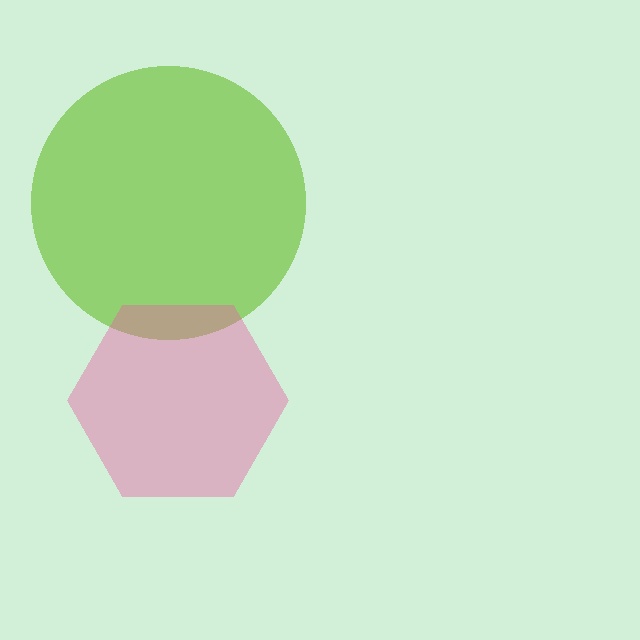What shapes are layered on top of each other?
The layered shapes are: a lime circle, a pink hexagon.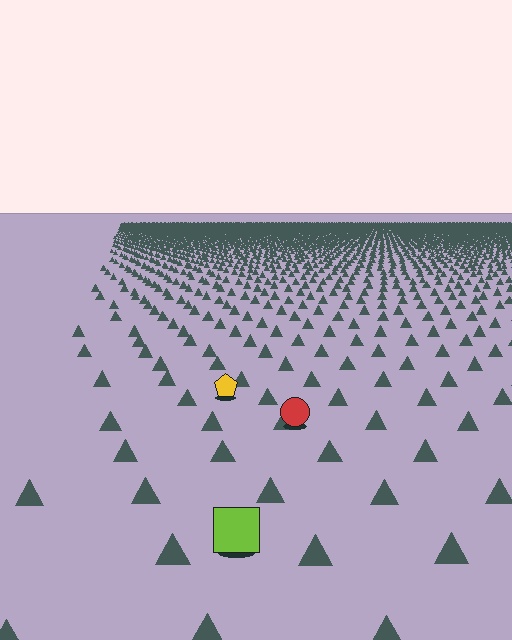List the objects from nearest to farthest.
From nearest to farthest: the lime square, the red circle, the yellow pentagon.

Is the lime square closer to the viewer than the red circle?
Yes. The lime square is closer — you can tell from the texture gradient: the ground texture is coarser near it.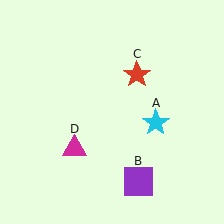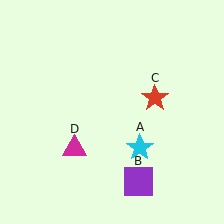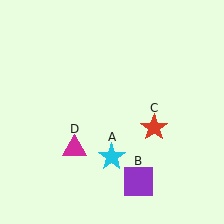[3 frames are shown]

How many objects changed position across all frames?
2 objects changed position: cyan star (object A), red star (object C).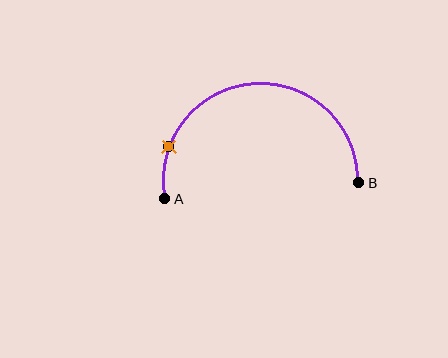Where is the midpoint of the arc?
The arc midpoint is the point on the curve farthest from the straight line joining A and B. It sits above that line.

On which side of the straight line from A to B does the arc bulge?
The arc bulges above the straight line connecting A and B.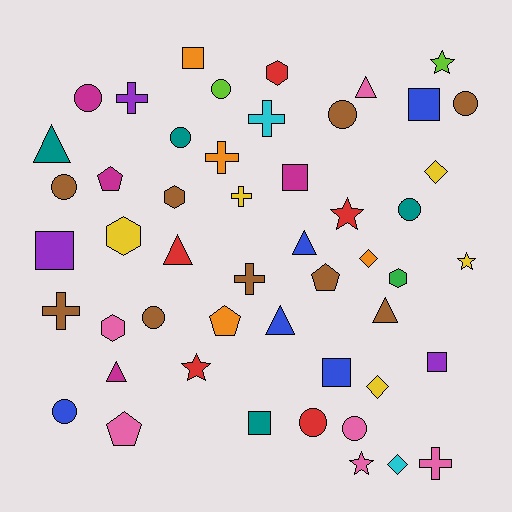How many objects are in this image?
There are 50 objects.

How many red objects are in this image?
There are 5 red objects.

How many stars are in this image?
There are 5 stars.